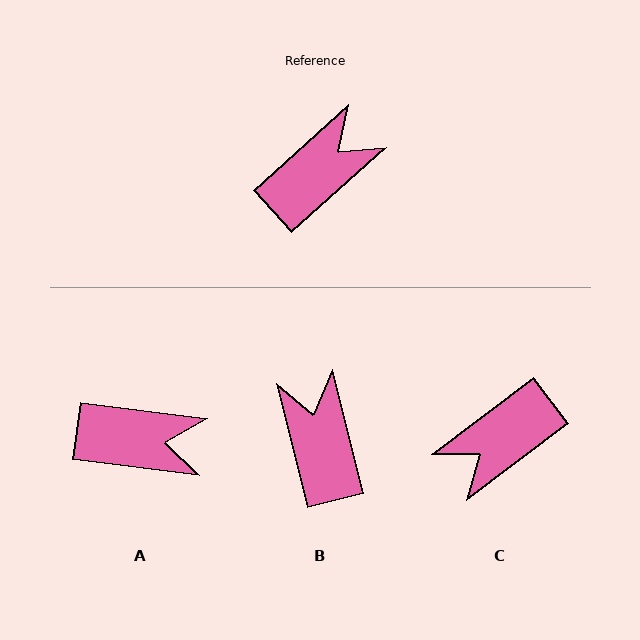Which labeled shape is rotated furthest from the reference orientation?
C, about 175 degrees away.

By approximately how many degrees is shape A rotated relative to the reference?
Approximately 50 degrees clockwise.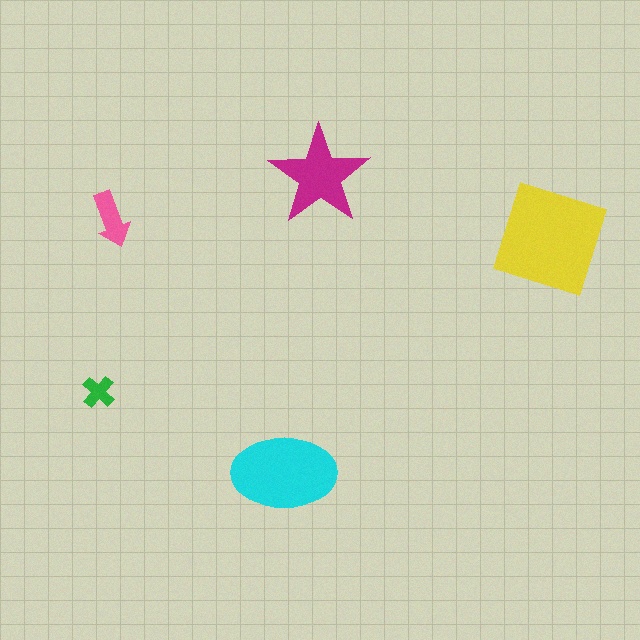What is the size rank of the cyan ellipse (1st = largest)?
2nd.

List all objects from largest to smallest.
The yellow square, the cyan ellipse, the magenta star, the pink arrow, the green cross.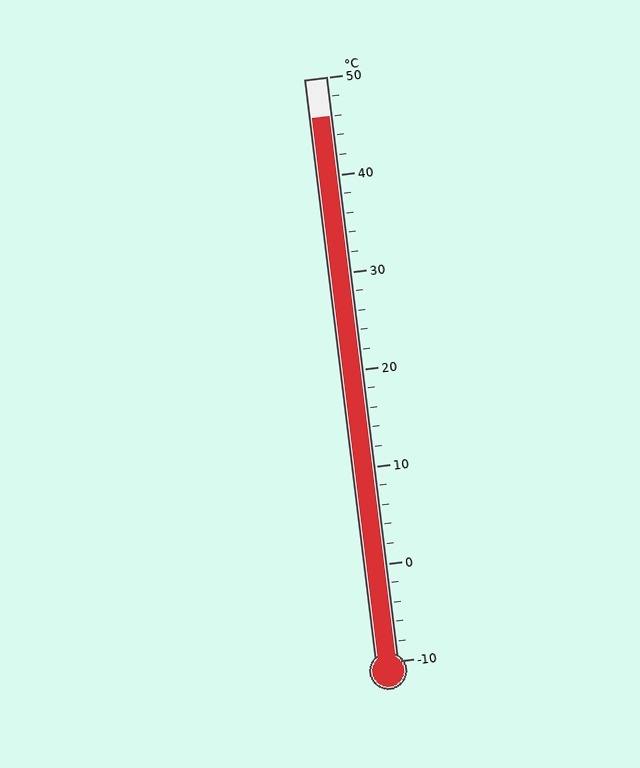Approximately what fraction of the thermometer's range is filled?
The thermometer is filled to approximately 95% of its range.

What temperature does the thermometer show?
The thermometer shows approximately 46°C.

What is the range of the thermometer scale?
The thermometer scale ranges from -10°C to 50°C.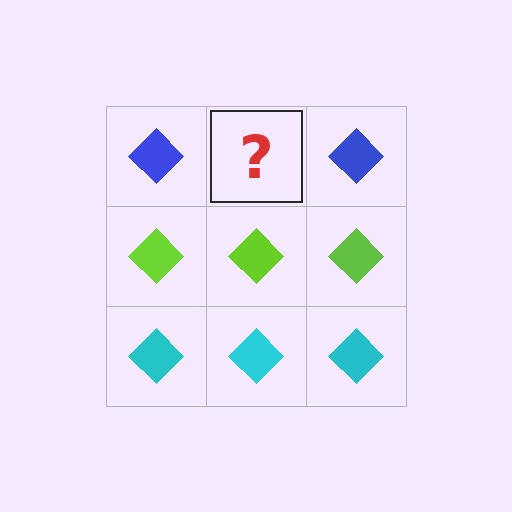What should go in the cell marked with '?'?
The missing cell should contain a blue diamond.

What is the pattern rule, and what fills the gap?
The rule is that each row has a consistent color. The gap should be filled with a blue diamond.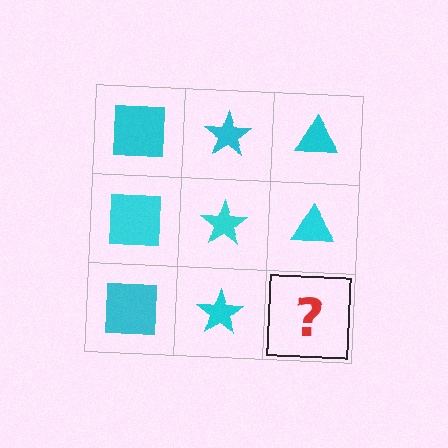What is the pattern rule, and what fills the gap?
The rule is that each column has a consistent shape. The gap should be filled with a cyan triangle.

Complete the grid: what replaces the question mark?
The question mark should be replaced with a cyan triangle.